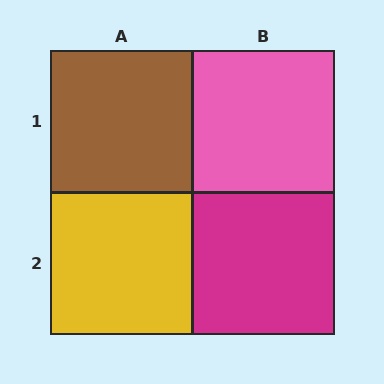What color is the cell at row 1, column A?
Brown.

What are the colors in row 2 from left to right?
Yellow, magenta.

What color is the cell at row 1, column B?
Pink.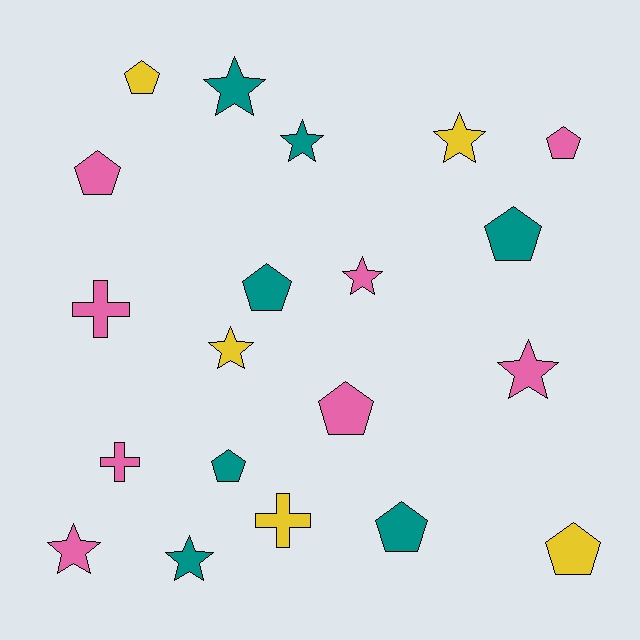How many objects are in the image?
There are 20 objects.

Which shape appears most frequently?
Pentagon, with 9 objects.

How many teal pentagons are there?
There are 4 teal pentagons.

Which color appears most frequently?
Pink, with 8 objects.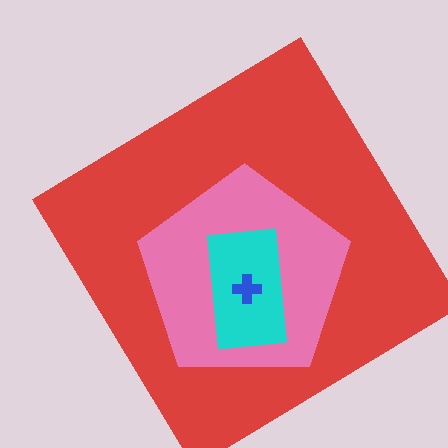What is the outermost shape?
The red diamond.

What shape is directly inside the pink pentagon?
The cyan rectangle.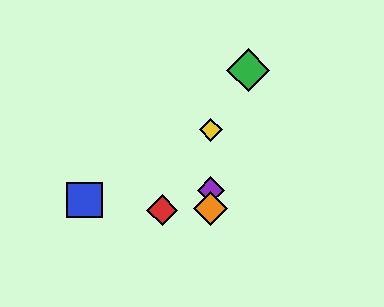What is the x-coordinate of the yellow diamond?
The yellow diamond is at x≈211.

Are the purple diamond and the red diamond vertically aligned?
No, the purple diamond is at x≈211 and the red diamond is at x≈162.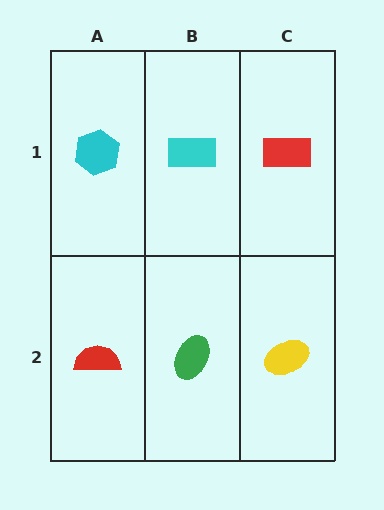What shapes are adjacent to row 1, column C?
A yellow ellipse (row 2, column C), a cyan rectangle (row 1, column B).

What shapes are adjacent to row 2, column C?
A red rectangle (row 1, column C), a green ellipse (row 2, column B).